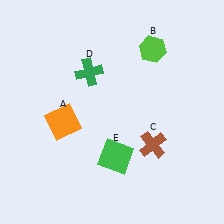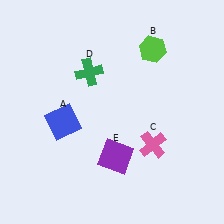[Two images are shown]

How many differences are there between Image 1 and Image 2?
There are 3 differences between the two images.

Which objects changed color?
A changed from orange to blue. C changed from brown to pink. E changed from green to purple.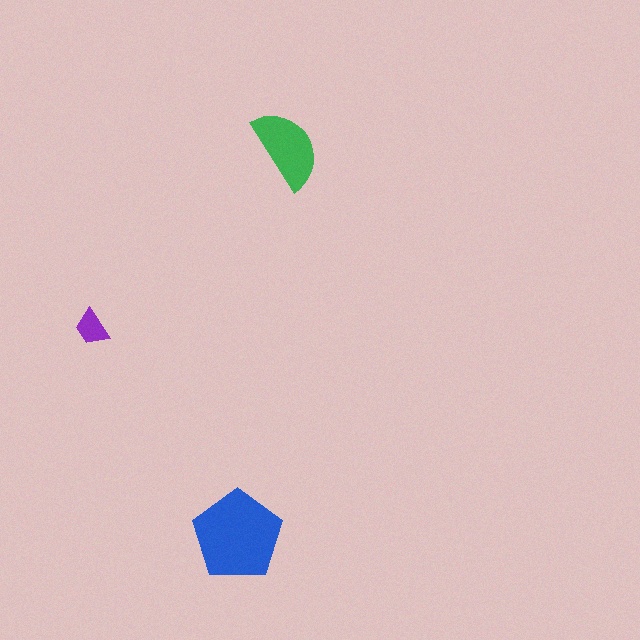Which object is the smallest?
The purple trapezoid.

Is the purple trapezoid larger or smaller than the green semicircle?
Smaller.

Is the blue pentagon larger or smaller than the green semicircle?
Larger.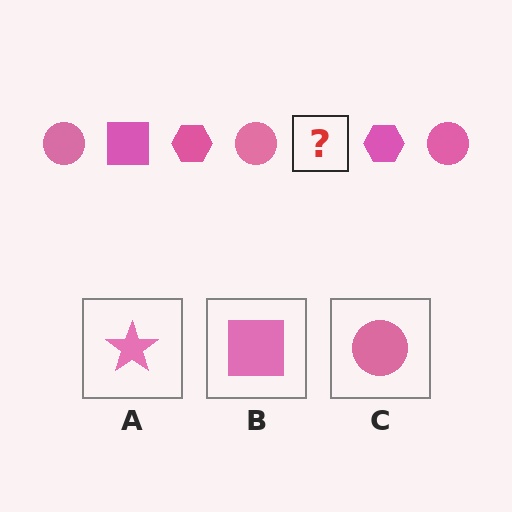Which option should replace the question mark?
Option B.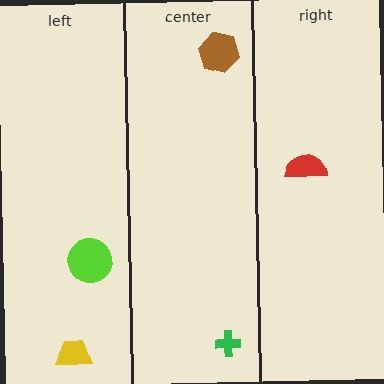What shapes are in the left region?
The yellow trapezoid, the lime circle.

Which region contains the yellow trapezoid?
The left region.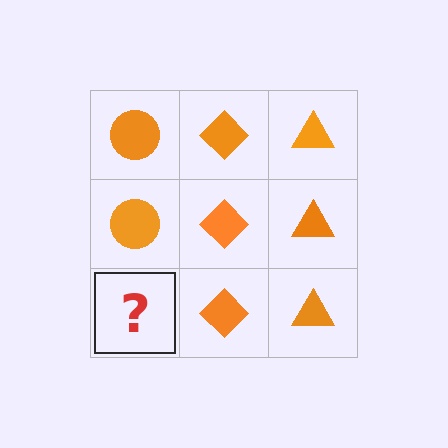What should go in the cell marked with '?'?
The missing cell should contain an orange circle.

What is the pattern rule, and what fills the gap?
The rule is that each column has a consistent shape. The gap should be filled with an orange circle.